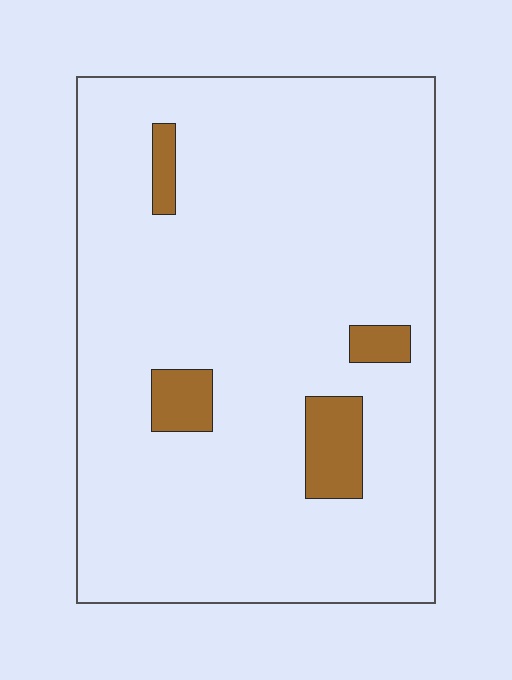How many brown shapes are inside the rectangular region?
4.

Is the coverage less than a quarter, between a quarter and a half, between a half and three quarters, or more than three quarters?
Less than a quarter.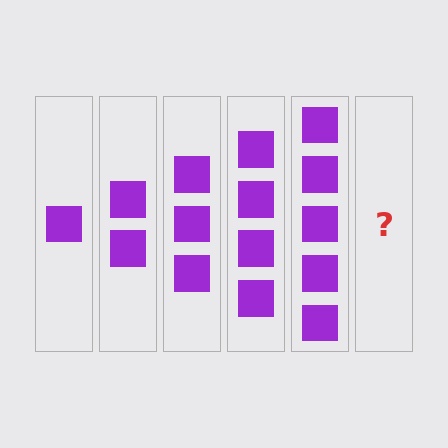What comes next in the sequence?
The next element should be 6 squares.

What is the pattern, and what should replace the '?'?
The pattern is that each step adds one more square. The '?' should be 6 squares.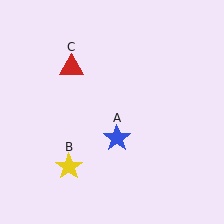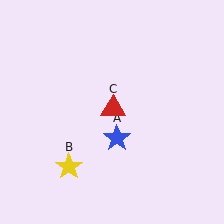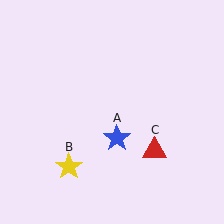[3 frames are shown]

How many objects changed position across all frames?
1 object changed position: red triangle (object C).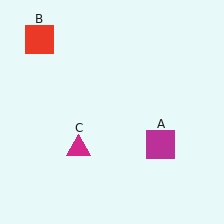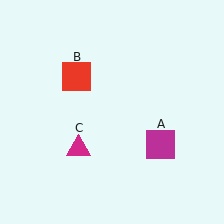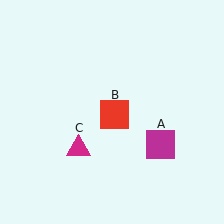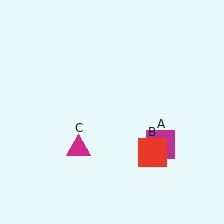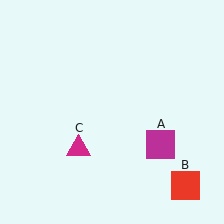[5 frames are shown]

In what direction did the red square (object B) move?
The red square (object B) moved down and to the right.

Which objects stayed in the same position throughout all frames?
Magenta square (object A) and magenta triangle (object C) remained stationary.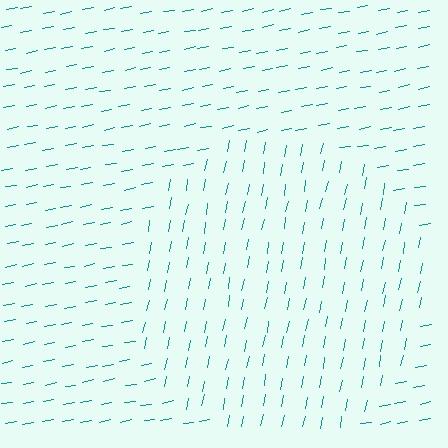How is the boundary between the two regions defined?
The boundary is defined purely by a change in line orientation (approximately 68 degrees difference). All lines are the same color and thickness.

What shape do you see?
I see a circle.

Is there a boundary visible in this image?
Yes, there is a texture boundary formed by a change in line orientation.